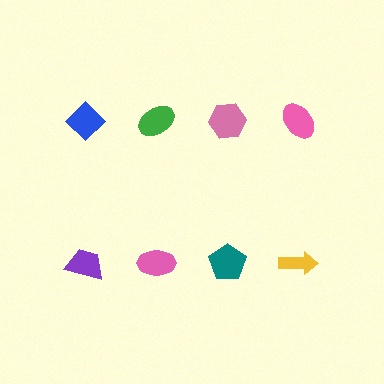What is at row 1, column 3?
A pink hexagon.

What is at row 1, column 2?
A green ellipse.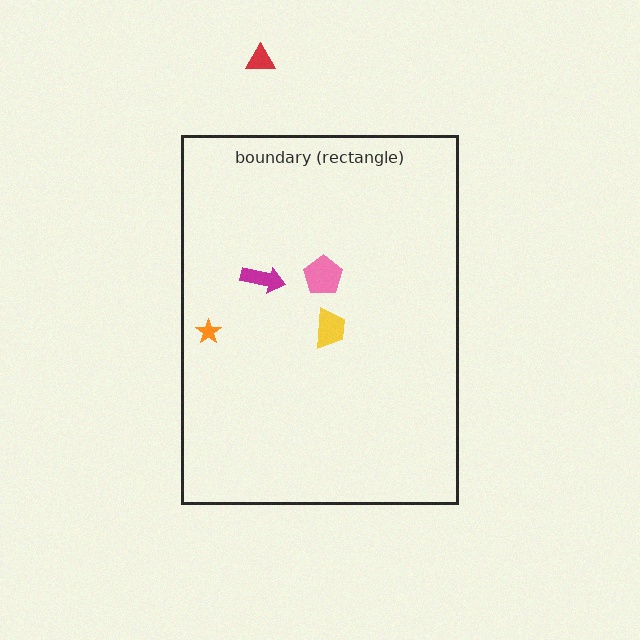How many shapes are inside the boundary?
4 inside, 1 outside.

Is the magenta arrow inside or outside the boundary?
Inside.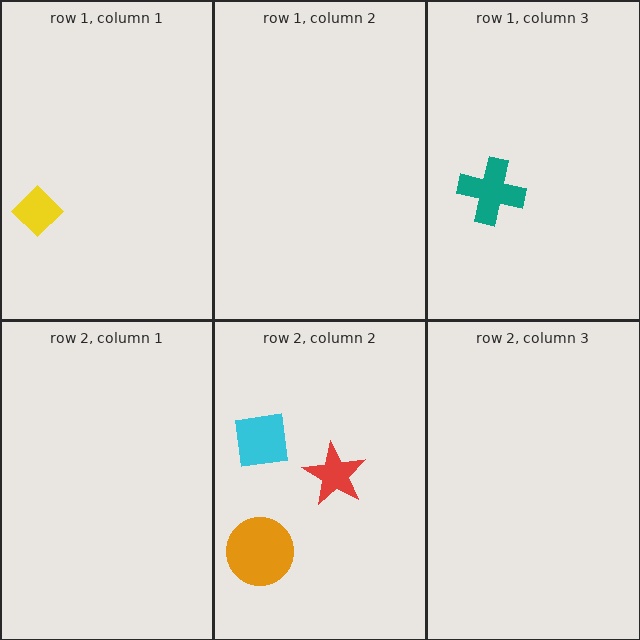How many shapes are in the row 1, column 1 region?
1.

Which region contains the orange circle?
The row 2, column 2 region.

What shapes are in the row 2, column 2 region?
The orange circle, the red star, the cyan square.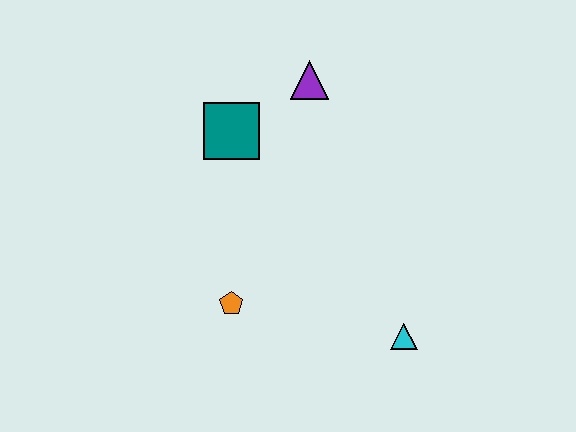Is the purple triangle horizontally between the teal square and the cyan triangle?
Yes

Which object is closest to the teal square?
The purple triangle is closest to the teal square.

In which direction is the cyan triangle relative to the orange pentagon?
The cyan triangle is to the right of the orange pentagon.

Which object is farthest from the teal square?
The cyan triangle is farthest from the teal square.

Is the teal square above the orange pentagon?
Yes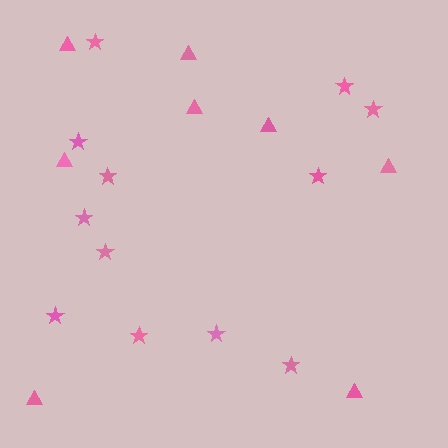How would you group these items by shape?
There are 2 groups: one group of stars (12) and one group of triangles (8).